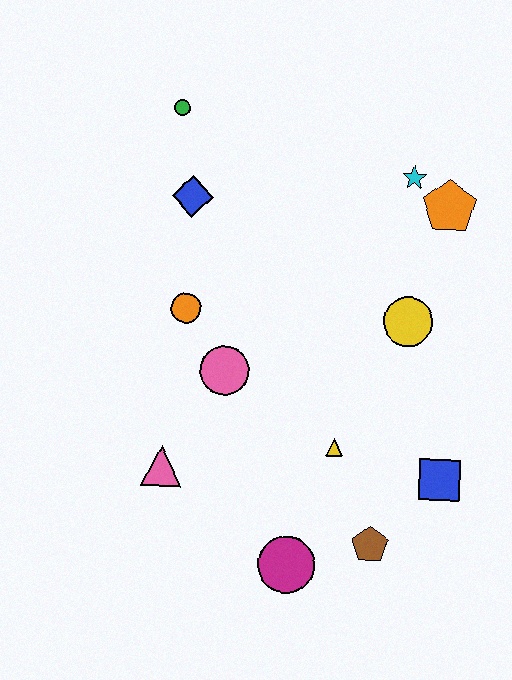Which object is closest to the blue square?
The brown pentagon is closest to the blue square.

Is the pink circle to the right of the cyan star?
No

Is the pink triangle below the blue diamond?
Yes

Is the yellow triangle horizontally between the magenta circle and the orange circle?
No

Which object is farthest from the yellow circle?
The green circle is farthest from the yellow circle.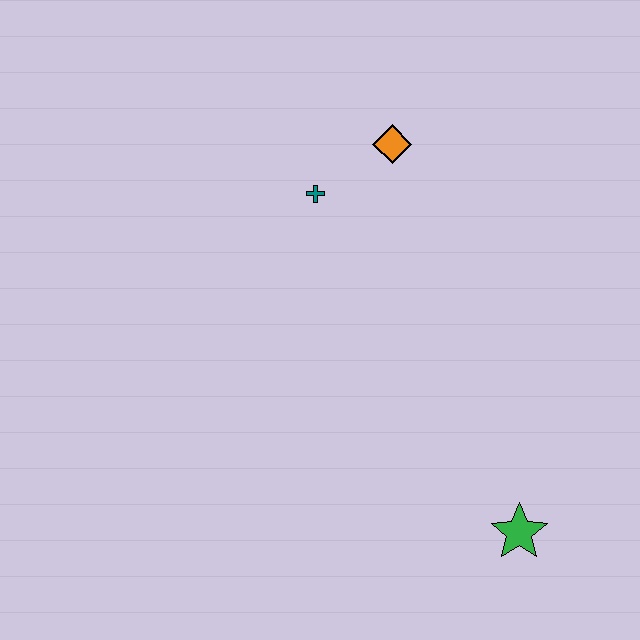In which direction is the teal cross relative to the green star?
The teal cross is above the green star.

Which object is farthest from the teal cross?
The green star is farthest from the teal cross.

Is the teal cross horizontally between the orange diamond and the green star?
No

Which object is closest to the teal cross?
The orange diamond is closest to the teal cross.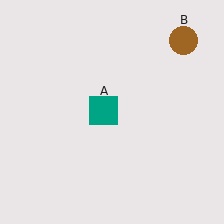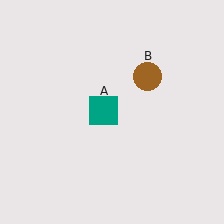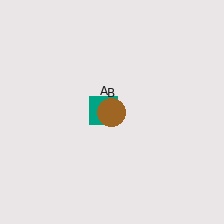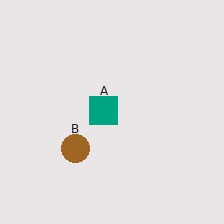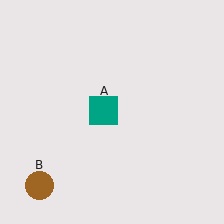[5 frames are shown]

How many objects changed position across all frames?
1 object changed position: brown circle (object B).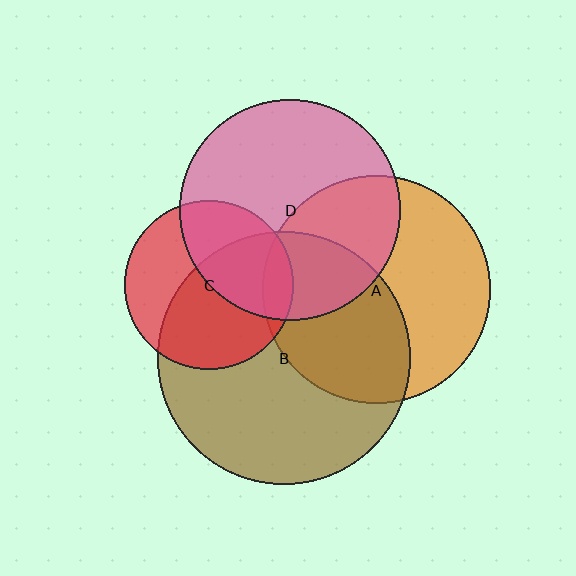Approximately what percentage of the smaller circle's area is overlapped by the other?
Approximately 40%.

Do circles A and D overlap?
Yes.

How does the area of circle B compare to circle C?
Approximately 2.3 times.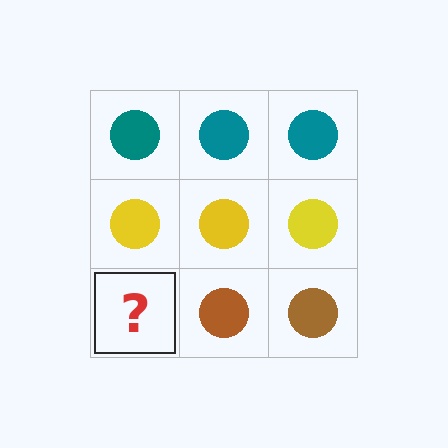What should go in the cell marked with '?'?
The missing cell should contain a brown circle.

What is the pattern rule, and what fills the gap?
The rule is that each row has a consistent color. The gap should be filled with a brown circle.